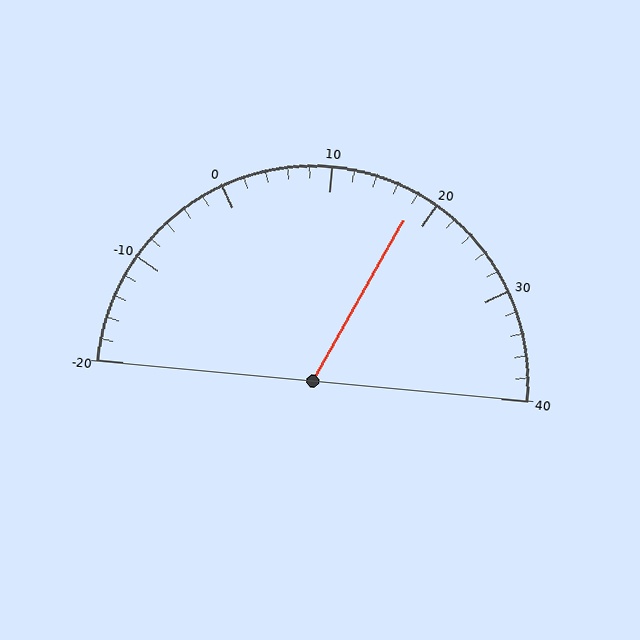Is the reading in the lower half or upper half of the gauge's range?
The reading is in the upper half of the range (-20 to 40).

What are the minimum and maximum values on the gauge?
The gauge ranges from -20 to 40.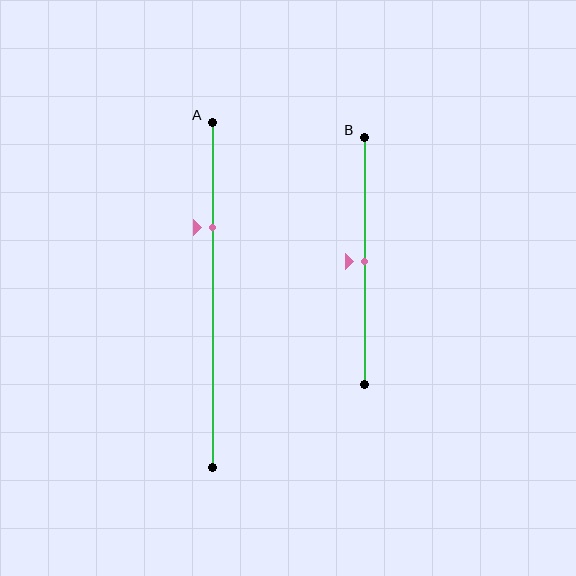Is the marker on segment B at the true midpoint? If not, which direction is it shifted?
Yes, the marker on segment B is at the true midpoint.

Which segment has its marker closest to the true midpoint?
Segment B has its marker closest to the true midpoint.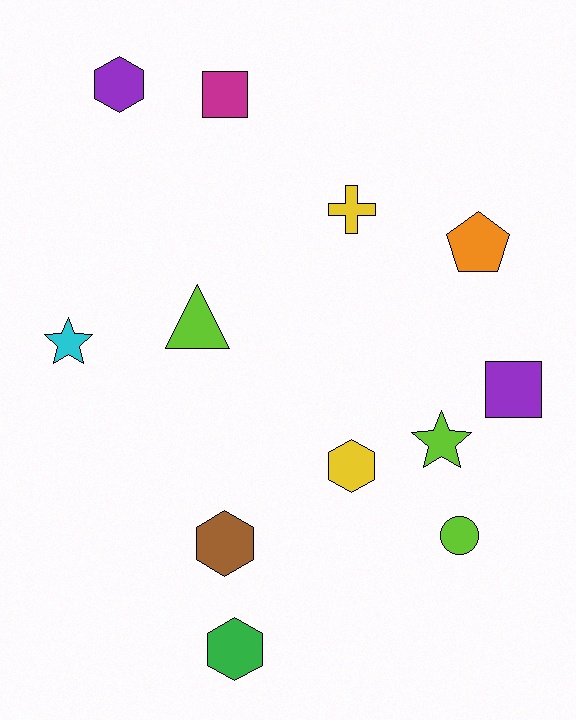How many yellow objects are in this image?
There are 2 yellow objects.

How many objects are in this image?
There are 12 objects.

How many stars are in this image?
There are 2 stars.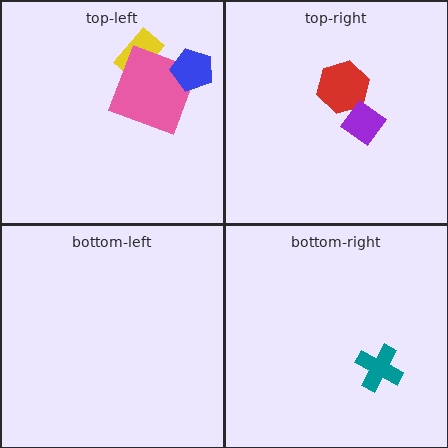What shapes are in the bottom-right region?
The teal cross.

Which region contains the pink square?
The top-left region.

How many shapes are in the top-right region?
2.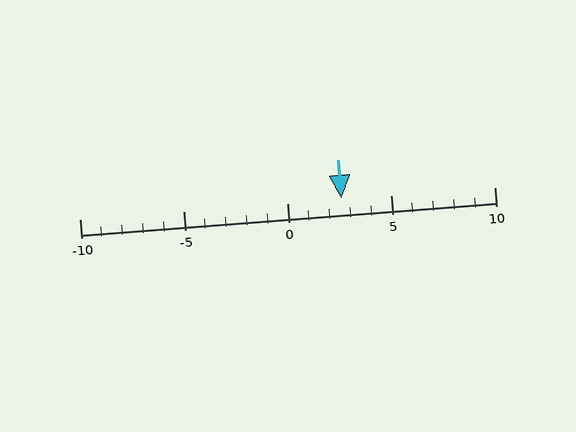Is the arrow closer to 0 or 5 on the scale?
The arrow is closer to 5.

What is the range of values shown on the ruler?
The ruler shows values from -10 to 10.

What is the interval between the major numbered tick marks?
The major tick marks are spaced 5 units apart.